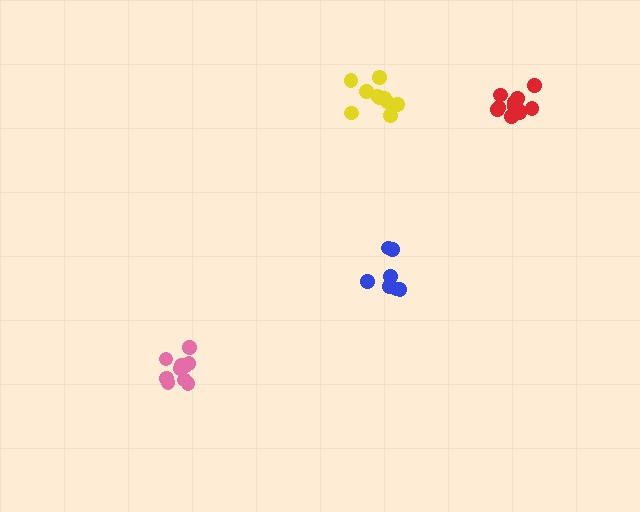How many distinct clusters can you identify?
There are 4 distinct clusters.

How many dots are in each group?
Group 1: 12 dots, Group 2: 7 dots, Group 3: 10 dots, Group 4: 10 dots (39 total).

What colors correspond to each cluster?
The clusters are colored: red, blue, pink, yellow.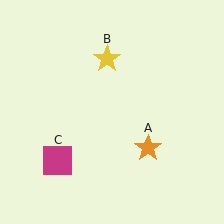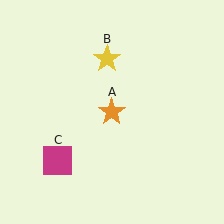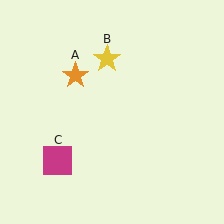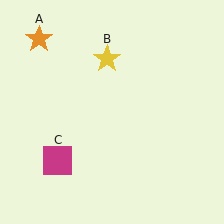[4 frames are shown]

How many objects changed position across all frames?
1 object changed position: orange star (object A).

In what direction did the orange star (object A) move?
The orange star (object A) moved up and to the left.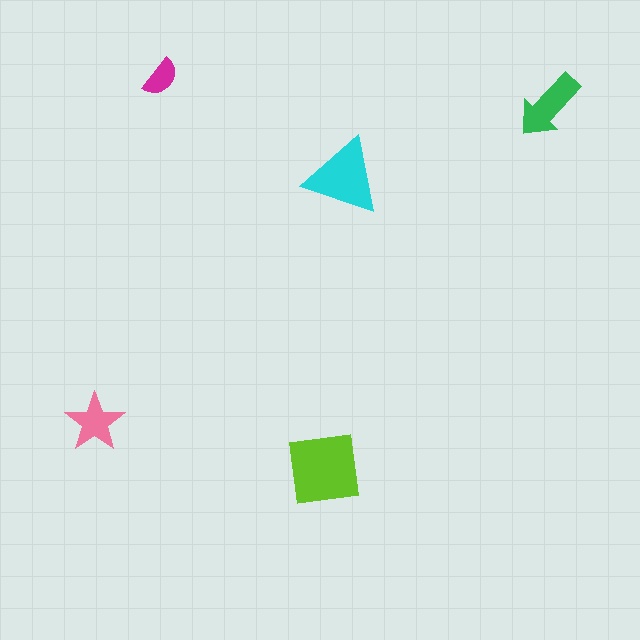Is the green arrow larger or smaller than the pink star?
Larger.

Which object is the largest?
The lime square.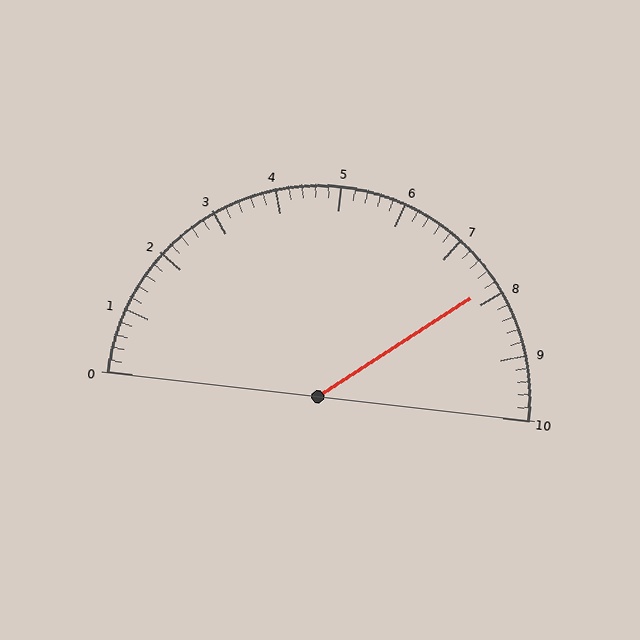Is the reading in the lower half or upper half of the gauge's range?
The reading is in the upper half of the range (0 to 10).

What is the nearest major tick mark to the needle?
The nearest major tick mark is 8.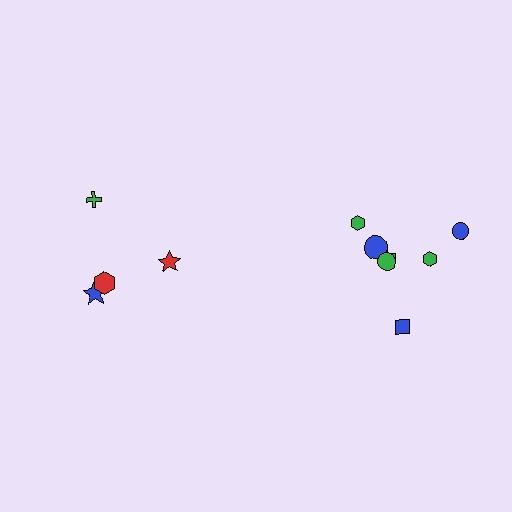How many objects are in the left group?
There are 4 objects.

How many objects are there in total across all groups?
There are 11 objects.